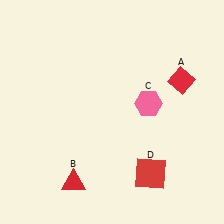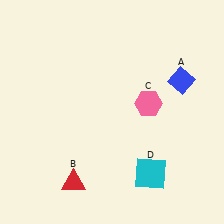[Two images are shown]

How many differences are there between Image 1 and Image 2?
There are 2 differences between the two images.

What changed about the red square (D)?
In Image 1, D is red. In Image 2, it changed to cyan.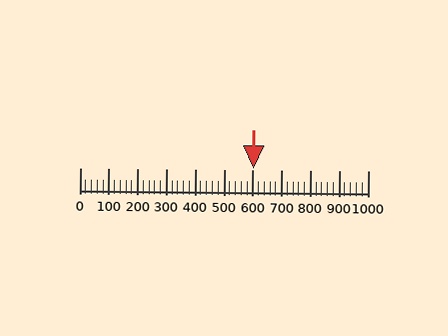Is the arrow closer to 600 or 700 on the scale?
The arrow is closer to 600.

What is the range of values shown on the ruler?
The ruler shows values from 0 to 1000.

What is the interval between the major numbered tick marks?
The major tick marks are spaced 100 units apart.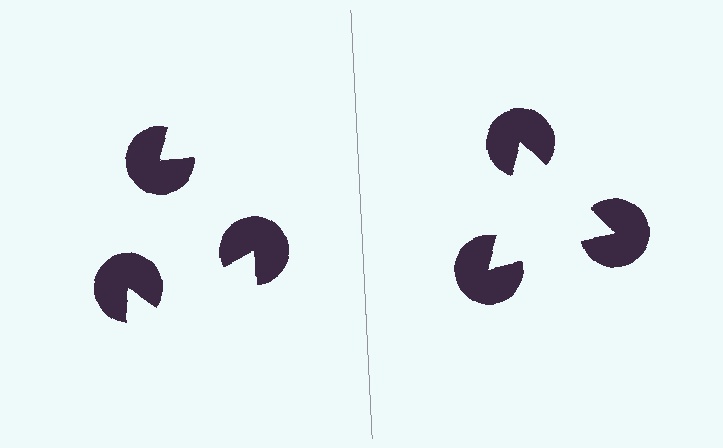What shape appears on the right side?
An illusory triangle.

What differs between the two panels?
The pac-man discs are positioned identically on both sides; only the wedge orientations differ. On the right they align to a triangle; on the left they are misaligned.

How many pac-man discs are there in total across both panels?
6 — 3 on each side.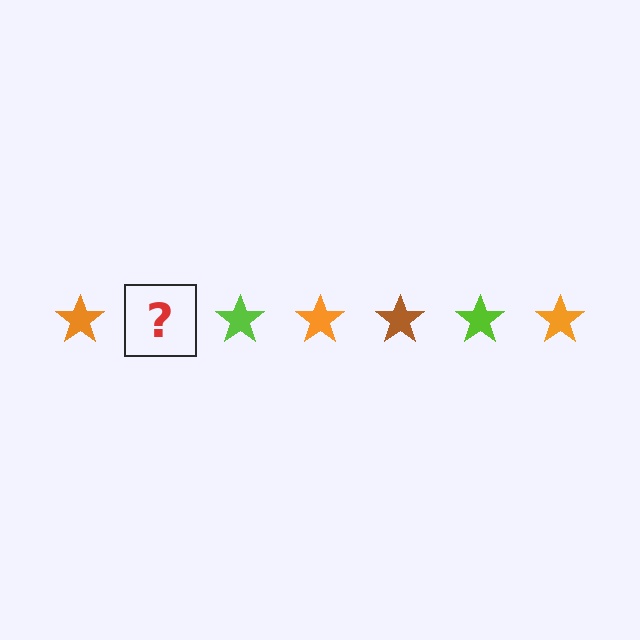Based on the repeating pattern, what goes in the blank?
The blank should be a brown star.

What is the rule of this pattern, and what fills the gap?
The rule is that the pattern cycles through orange, brown, lime stars. The gap should be filled with a brown star.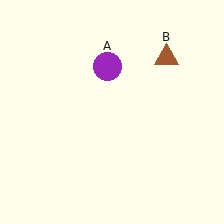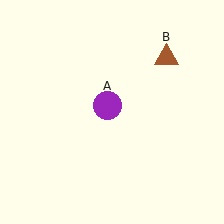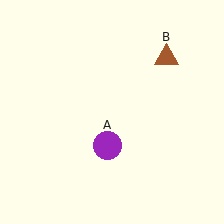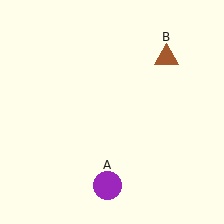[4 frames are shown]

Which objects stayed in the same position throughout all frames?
Brown triangle (object B) remained stationary.